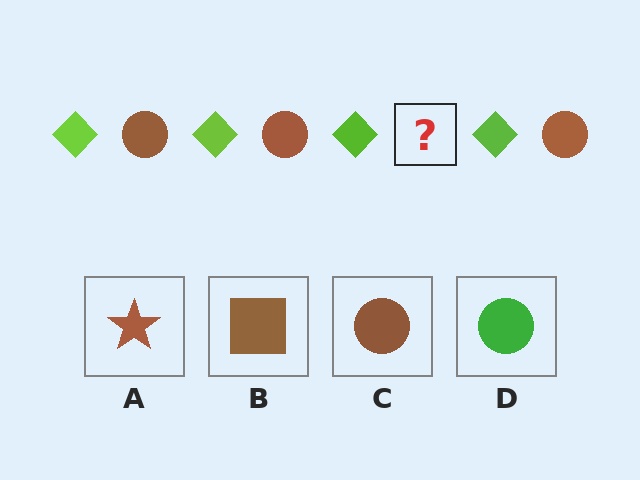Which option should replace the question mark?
Option C.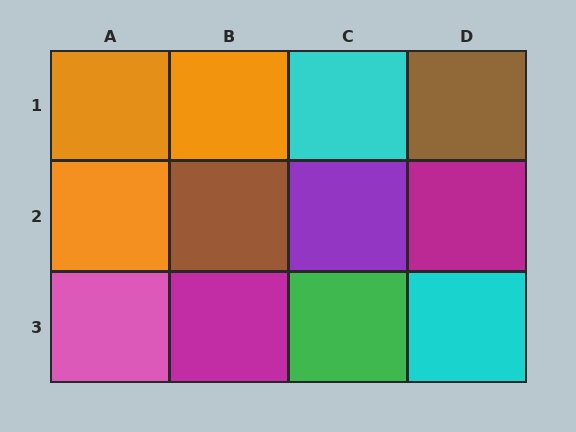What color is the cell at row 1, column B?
Orange.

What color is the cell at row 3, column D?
Cyan.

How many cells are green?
1 cell is green.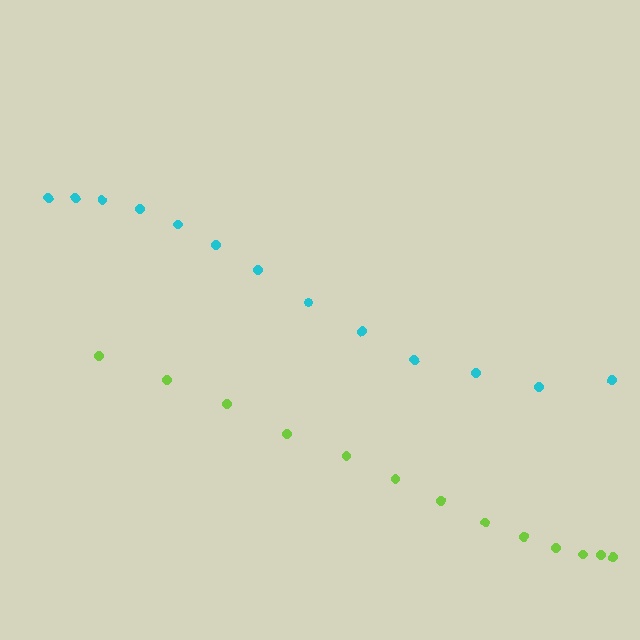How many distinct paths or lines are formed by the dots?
There are 2 distinct paths.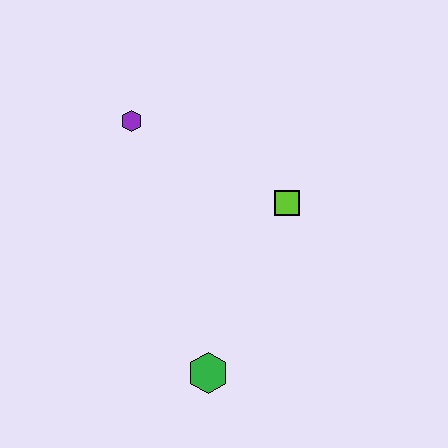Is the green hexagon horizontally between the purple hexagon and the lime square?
Yes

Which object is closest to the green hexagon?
The lime square is closest to the green hexagon.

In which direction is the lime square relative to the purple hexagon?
The lime square is to the right of the purple hexagon.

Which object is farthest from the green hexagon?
The purple hexagon is farthest from the green hexagon.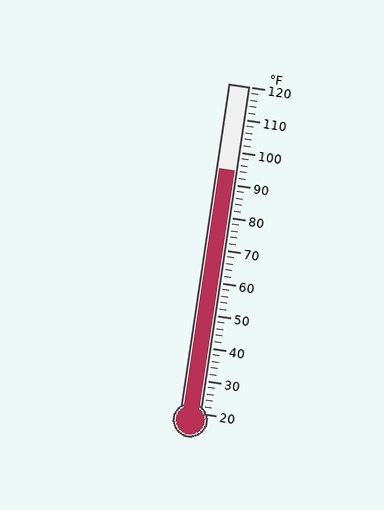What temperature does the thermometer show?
The thermometer shows approximately 94°F.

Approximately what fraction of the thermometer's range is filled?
The thermometer is filled to approximately 75% of its range.